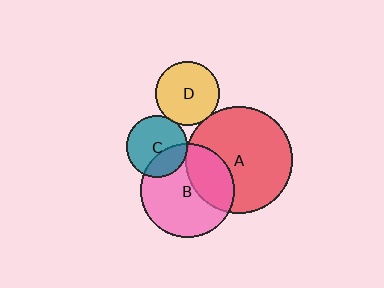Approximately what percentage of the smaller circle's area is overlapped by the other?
Approximately 35%.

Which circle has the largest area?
Circle A (red).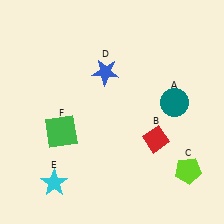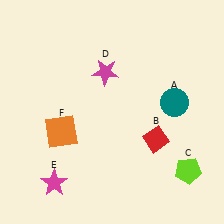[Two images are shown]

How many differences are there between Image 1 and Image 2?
There are 3 differences between the two images.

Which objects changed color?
D changed from blue to magenta. E changed from cyan to magenta. F changed from green to orange.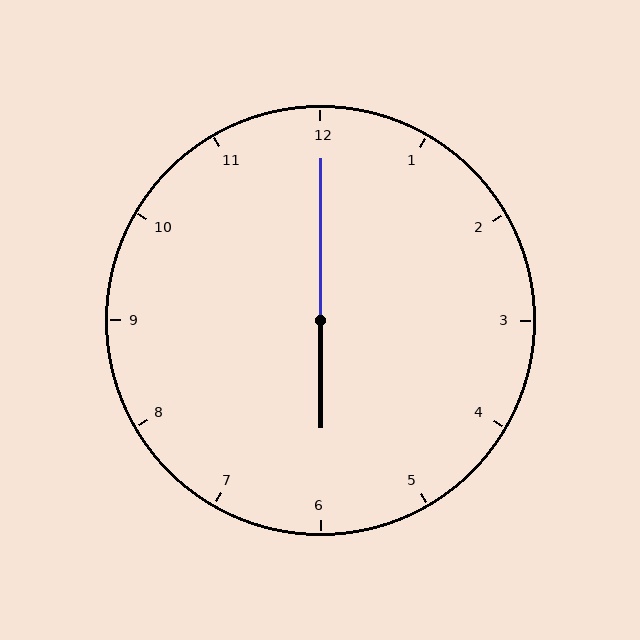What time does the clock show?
6:00.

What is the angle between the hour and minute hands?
Approximately 180 degrees.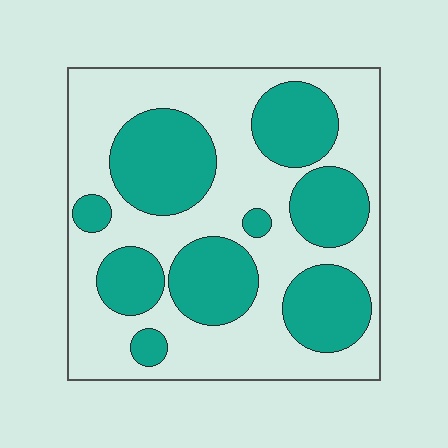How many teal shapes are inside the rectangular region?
9.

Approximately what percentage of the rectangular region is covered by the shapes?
Approximately 40%.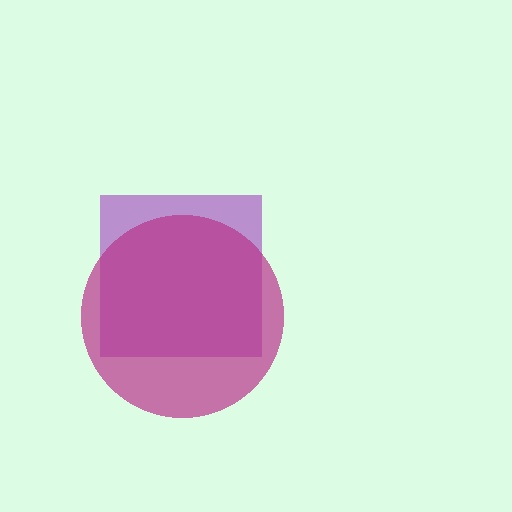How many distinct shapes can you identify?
There are 2 distinct shapes: a purple square, a magenta circle.